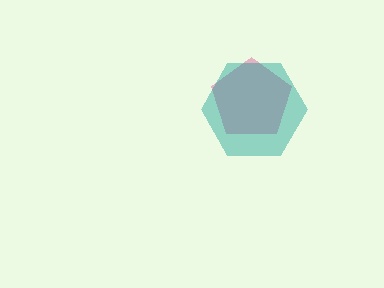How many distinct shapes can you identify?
There are 2 distinct shapes: a pink pentagon, a teal hexagon.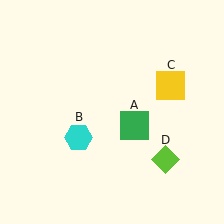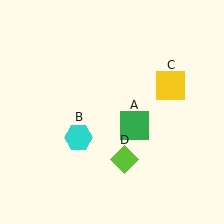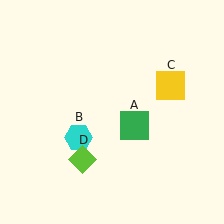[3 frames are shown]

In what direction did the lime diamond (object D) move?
The lime diamond (object D) moved left.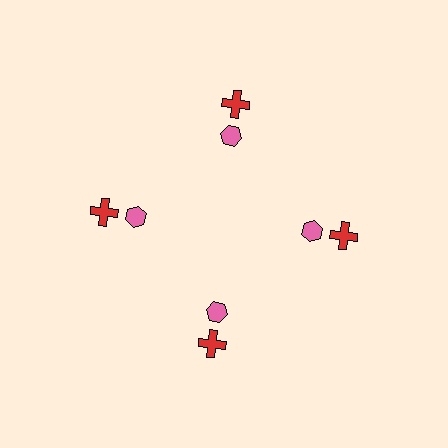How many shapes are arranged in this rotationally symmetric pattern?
There are 8 shapes, arranged in 4 groups of 2.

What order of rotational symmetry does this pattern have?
This pattern has 4-fold rotational symmetry.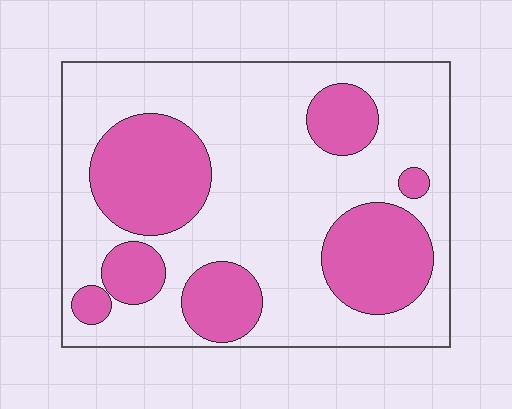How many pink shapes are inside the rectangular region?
7.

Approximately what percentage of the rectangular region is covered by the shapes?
Approximately 35%.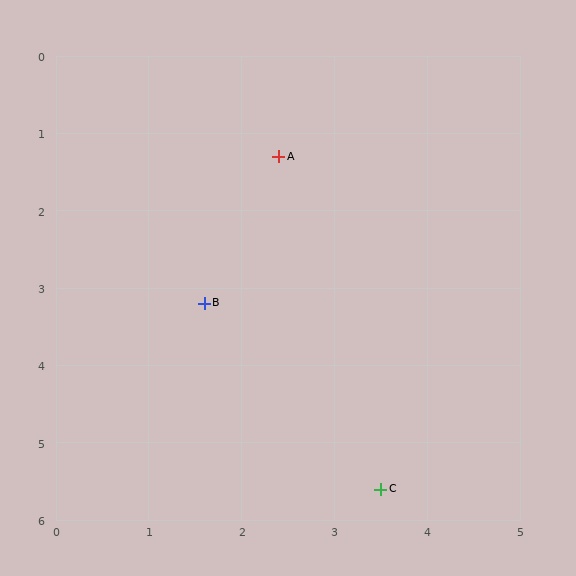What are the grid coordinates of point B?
Point B is at approximately (1.6, 3.2).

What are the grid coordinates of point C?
Point C is at approximately (3.5, 5.6).